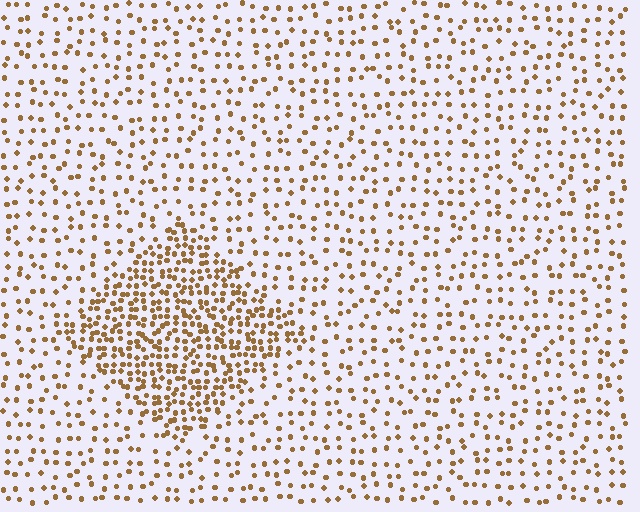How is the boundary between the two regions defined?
The boundary is defined by a change in element density (approximately 2.5x ratio). All elements are the same color, size, and shape.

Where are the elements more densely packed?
The elements are more densely packed inside the diamond boundary.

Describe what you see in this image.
The image contains small brown elements arranged at two different densities. A diamond-shaped region is visible where the elements are more densely packed than the surrounding area.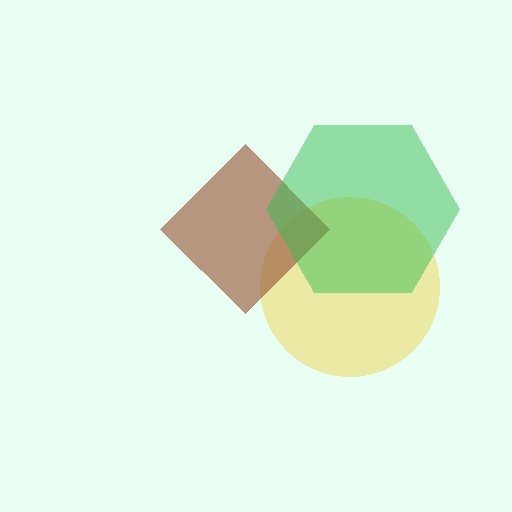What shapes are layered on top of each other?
The layered shapes are: a yellow circle, a brown diamond, a green hexagon.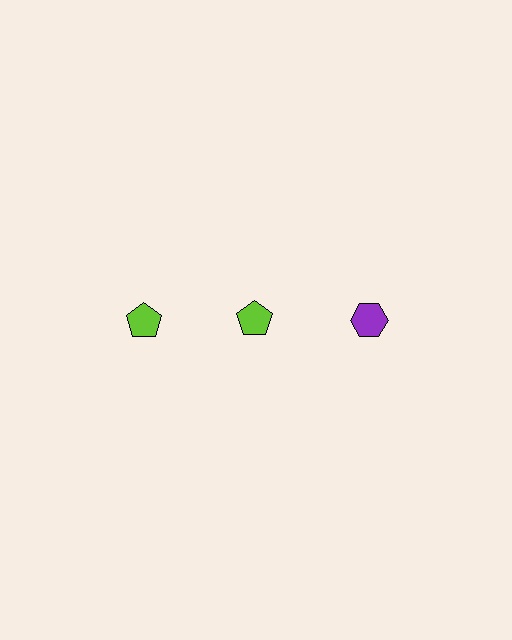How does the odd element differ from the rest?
It differs in both color (purple instead of lime) and shape (hexagon instead of pentagon).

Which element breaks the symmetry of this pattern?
The purple hexagon in the top row, center column breaks the symmetry. All other shapes are lime pentagons.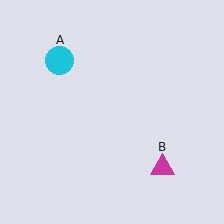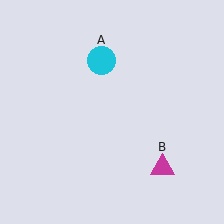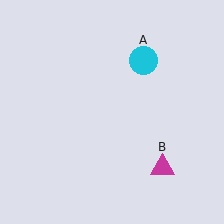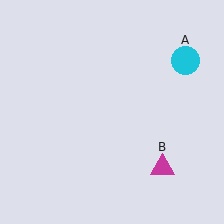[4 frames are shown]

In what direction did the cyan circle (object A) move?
The cyan circle (object A) moved right.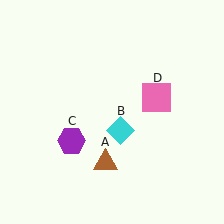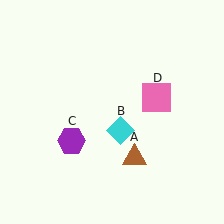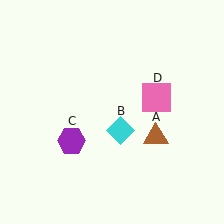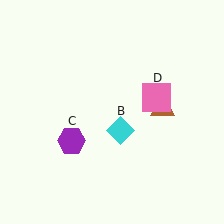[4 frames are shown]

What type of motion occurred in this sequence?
The brown triangle (object A) rotated counterclockwise around the center of the scene.